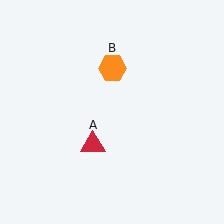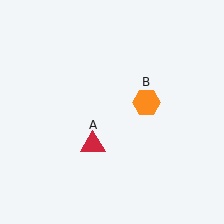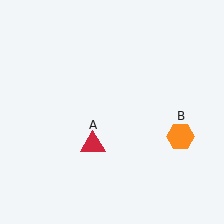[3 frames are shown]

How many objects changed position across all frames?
1 object changed position: orange hexagon (object B).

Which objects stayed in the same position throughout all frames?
Red triangle (object A) remained stationary.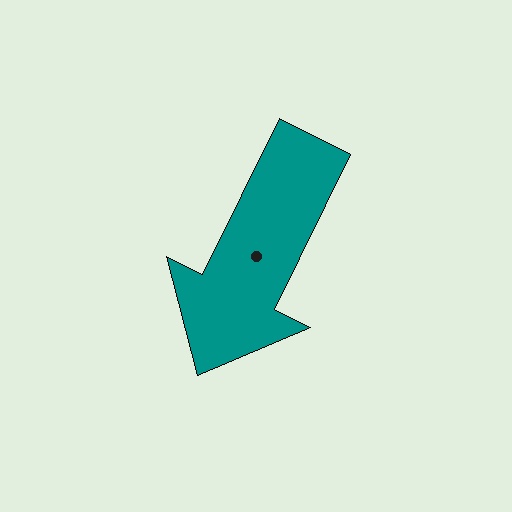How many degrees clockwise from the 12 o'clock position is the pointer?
Approximately 206 degrees.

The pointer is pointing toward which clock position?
Roughly 7 o'clock.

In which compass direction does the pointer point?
Southwest.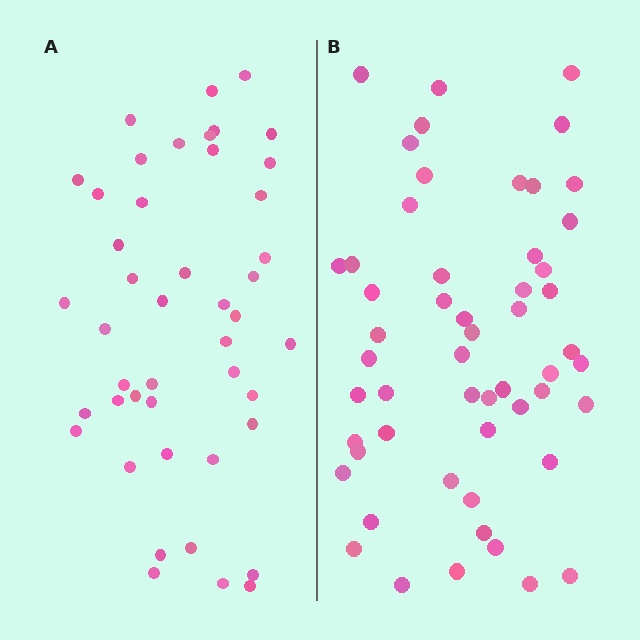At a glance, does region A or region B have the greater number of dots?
Region B (the right region) has more dots.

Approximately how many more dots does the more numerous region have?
Region B has roughly 8 or so more dots than region A.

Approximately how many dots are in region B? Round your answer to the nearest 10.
About 50 dots. (The exact count is 54, which rounds to 50.)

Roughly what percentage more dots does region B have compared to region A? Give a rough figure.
About 20% more.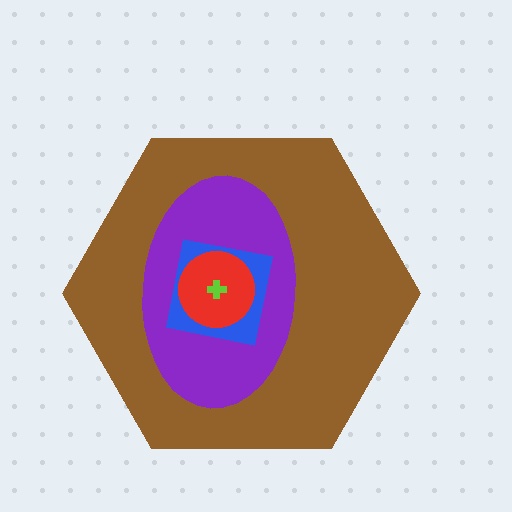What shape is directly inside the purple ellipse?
The blue square.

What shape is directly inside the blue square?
The red circle.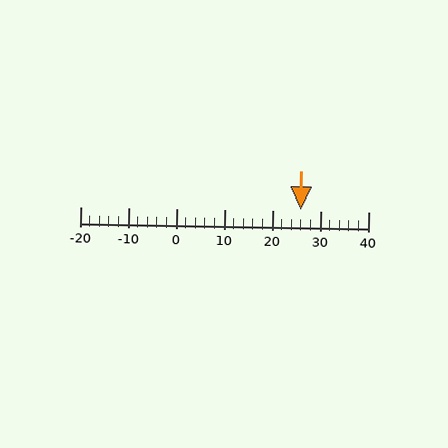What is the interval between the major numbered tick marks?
The major tick marks are spaced 10 units apart.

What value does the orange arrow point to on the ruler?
The orange arrow points to approximately 26.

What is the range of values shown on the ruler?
The ruler shows values from -20 to 40.